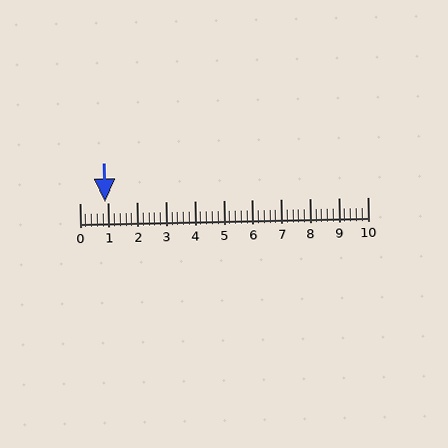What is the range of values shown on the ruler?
The ruler shows values from 0 to 10.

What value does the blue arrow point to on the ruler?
The blue arrow points to approximately 0.9.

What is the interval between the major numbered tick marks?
The major tick marks are spaced 1 units apart.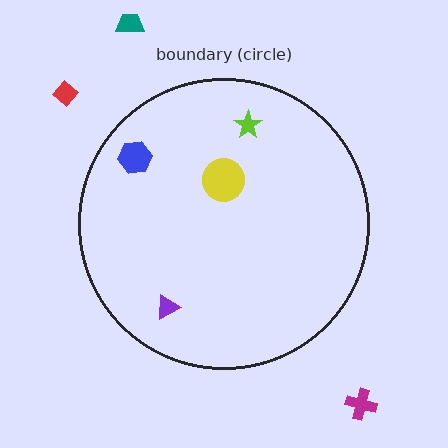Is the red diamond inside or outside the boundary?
Outside.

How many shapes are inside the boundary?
4 inside, 3 outside.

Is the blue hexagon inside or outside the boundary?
Inside.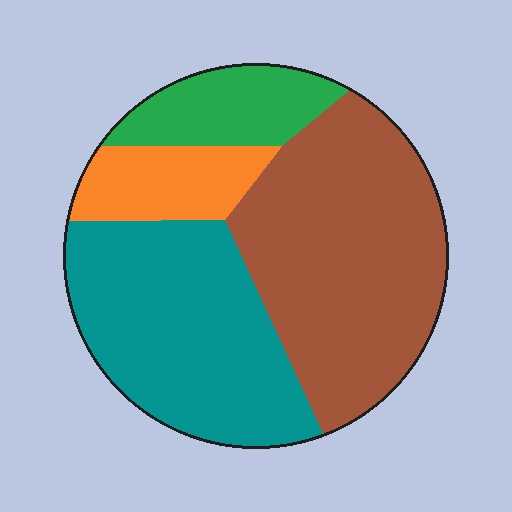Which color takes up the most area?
Brown, at roughly 40%.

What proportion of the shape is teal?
Teal takes up between a quarter and a half of the shape.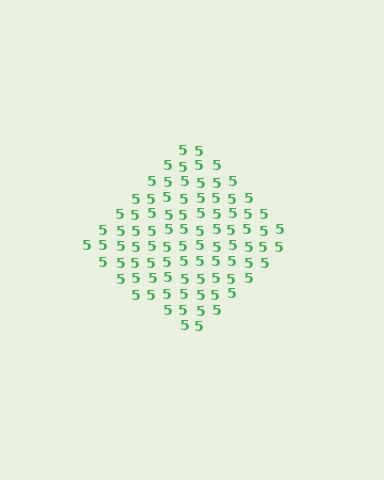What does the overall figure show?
The overall figure shows a diamond.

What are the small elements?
The small elements are digit 5's.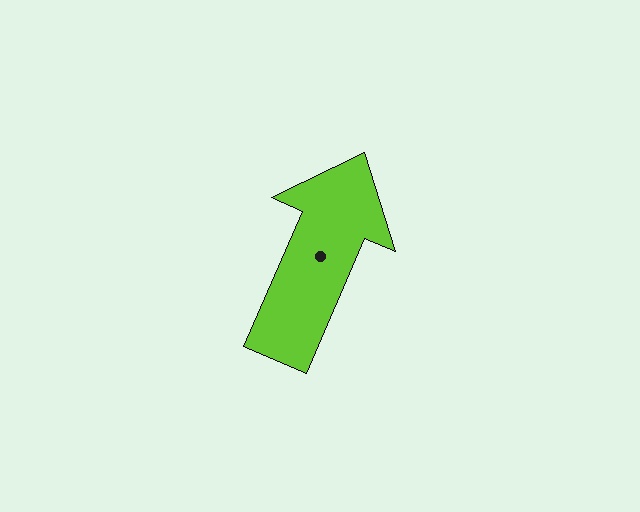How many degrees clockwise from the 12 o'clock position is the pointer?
Approximately 23 degrees.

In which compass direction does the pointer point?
Northeast.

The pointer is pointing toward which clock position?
Roughly 1 o'clock.